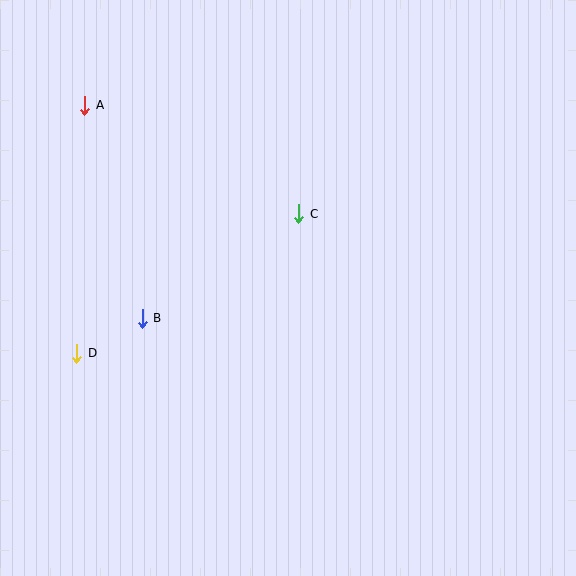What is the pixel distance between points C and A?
The distance between C and A is 240 pixels.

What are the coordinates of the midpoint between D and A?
The midpoint between D and A is at (81, 229).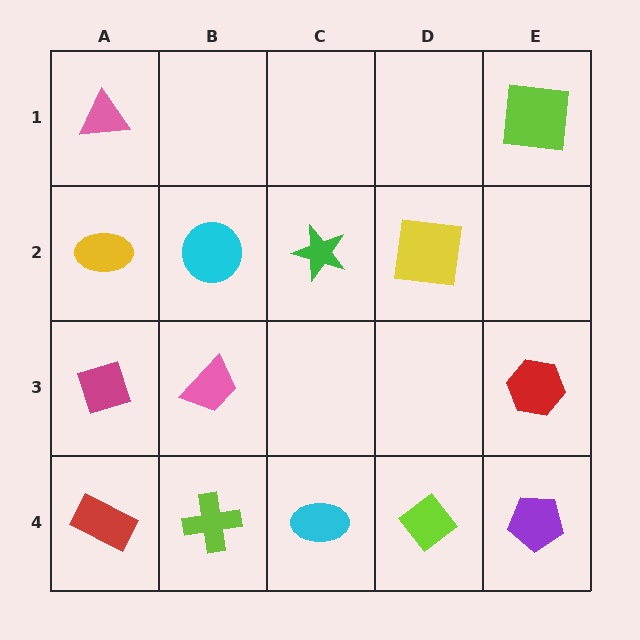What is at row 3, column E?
A red hexagon.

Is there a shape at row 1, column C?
No, that cell is empty.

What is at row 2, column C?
A green star.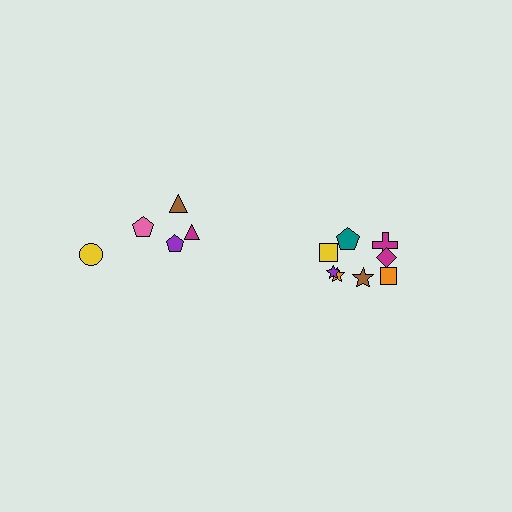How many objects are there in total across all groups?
There are 13 objects.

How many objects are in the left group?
There are 5 objects.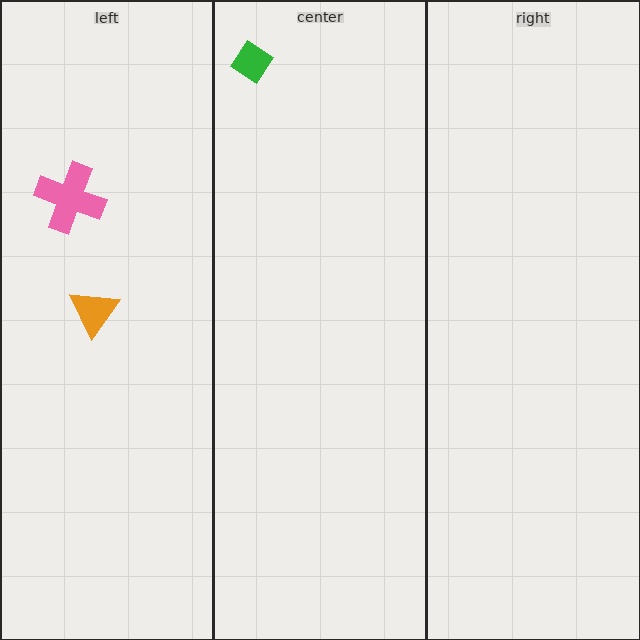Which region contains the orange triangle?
The left region.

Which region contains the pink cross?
The left region.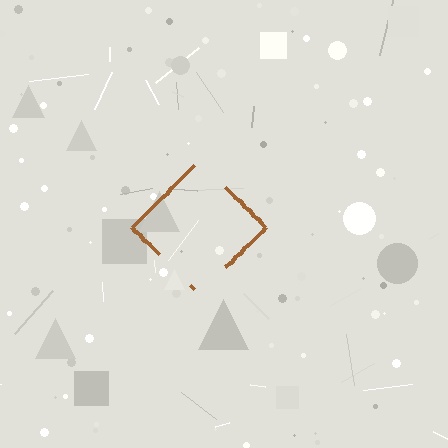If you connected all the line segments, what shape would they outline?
They would outline a diamond.